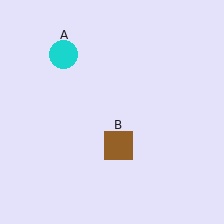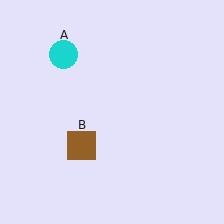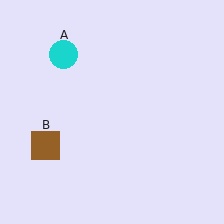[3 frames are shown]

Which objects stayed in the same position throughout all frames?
Cyan circle (object A) remained stationary.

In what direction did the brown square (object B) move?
The brown square (object B) moved left.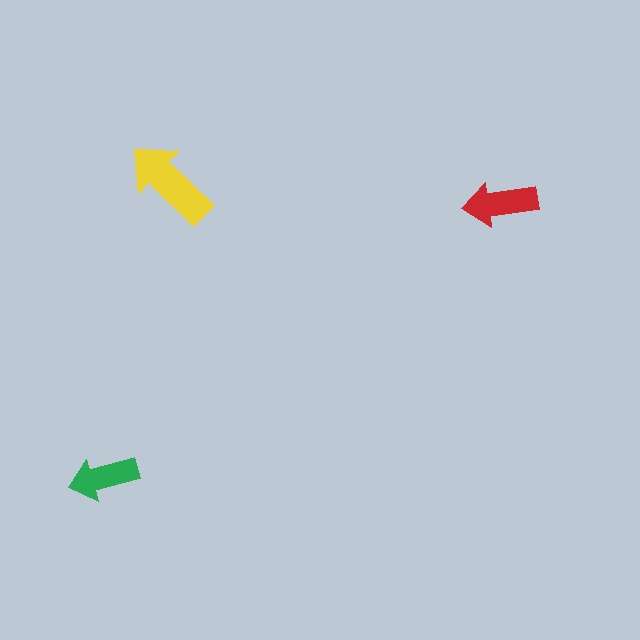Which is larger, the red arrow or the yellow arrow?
The yellow one.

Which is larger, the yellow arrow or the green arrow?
The yellow one.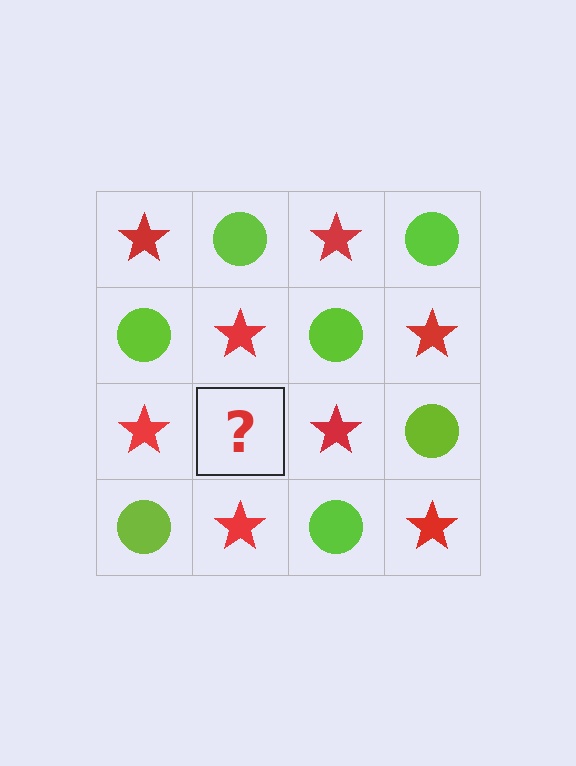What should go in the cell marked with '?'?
The missing cell should contain a lime circle.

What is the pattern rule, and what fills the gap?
The rule is that it alternates red star and lime circle in a checkerboard pattern. The gap should be filled with a lime circle.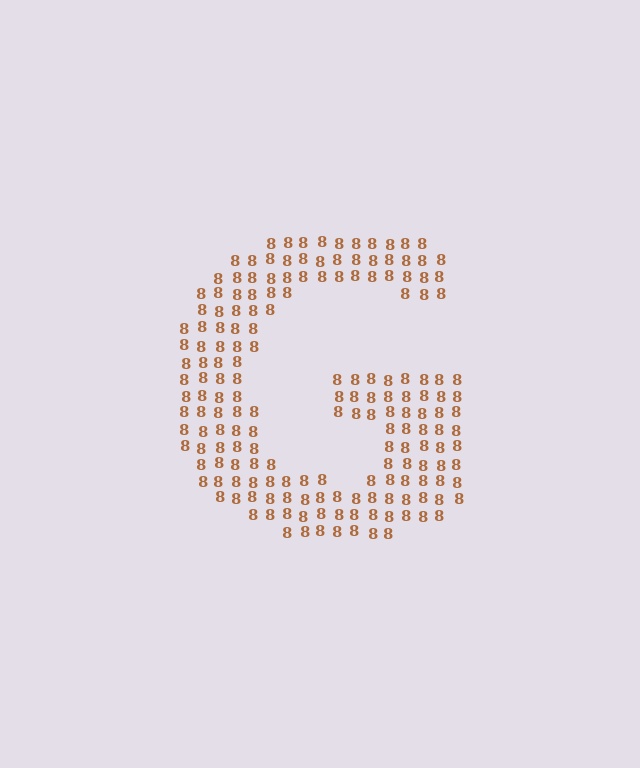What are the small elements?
The small elements are digit 8's.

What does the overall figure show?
The overall figure shows the letter G.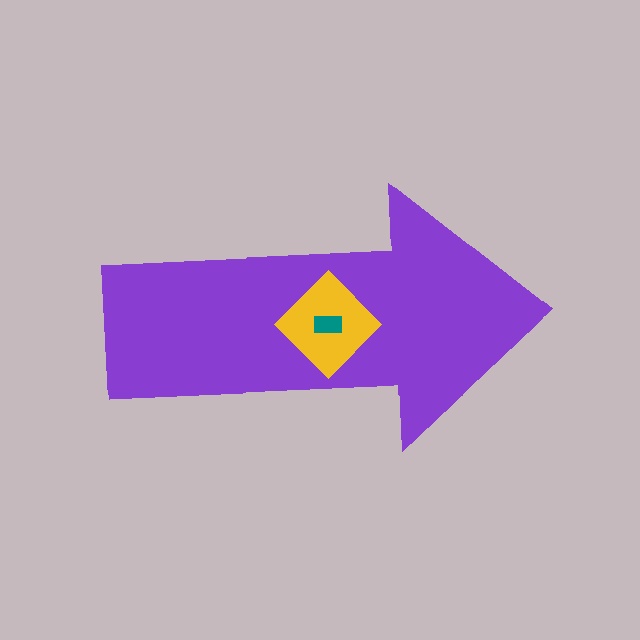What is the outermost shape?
The purple arrow.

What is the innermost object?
The teal rectangle.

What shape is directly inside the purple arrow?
The yellow diamond.